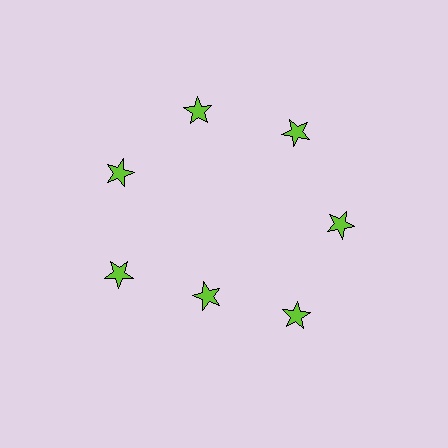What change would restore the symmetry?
The symmetry would be restored by moving it outward, back onto the ring so that all 7 stars sit at equal angles and equal distance from the center.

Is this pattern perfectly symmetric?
No. The 7 lime stars are arranged in a ring, but one element near the 6 o'clock position is pulled inward toward the center, breaking the 7-fold rotational symmetry.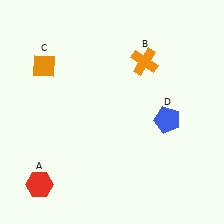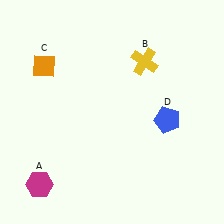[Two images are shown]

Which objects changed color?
A changed from red to magenta. B changed from orange to yellow.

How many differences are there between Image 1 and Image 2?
There are 2 differences between the two images.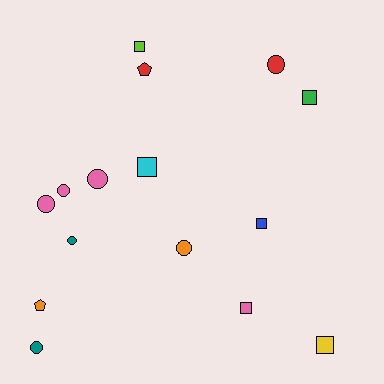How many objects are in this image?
There are 15 objects.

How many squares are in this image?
There are 6 squares.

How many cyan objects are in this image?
There is 1 cyan object.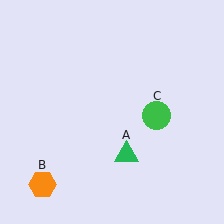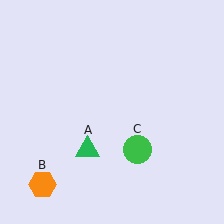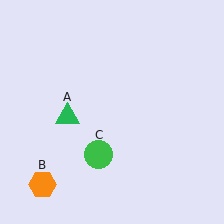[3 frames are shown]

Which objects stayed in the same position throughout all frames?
Orange hexagon (object B) remained stationary.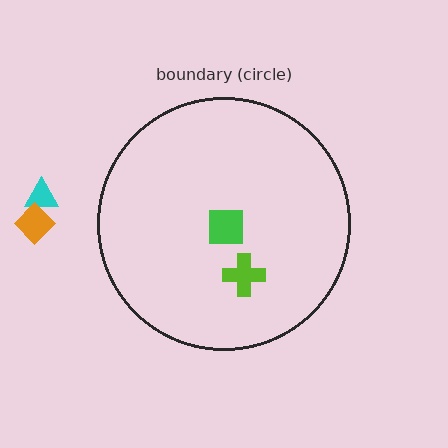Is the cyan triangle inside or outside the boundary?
Outside.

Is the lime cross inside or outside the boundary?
Inside.